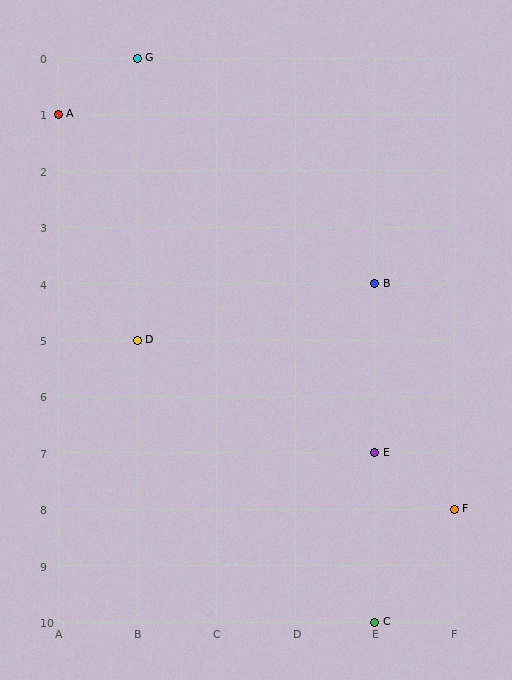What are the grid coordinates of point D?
Point D is at grid coordinates (B, 5).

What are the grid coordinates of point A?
Point A is at grid coordinates (A, 1).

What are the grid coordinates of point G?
Point G is at grid coordinates (B, 0).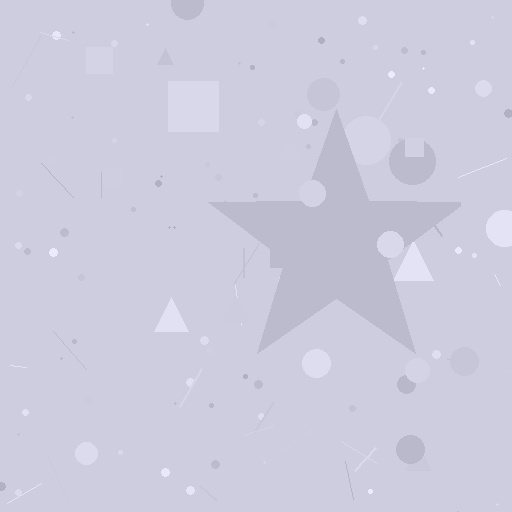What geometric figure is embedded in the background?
A star is embedded in the background.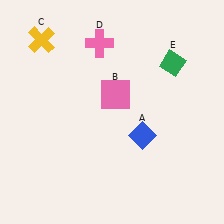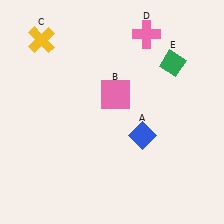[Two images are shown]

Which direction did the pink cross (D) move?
The pink cross (D) moved right.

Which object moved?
The pink cross (D) moved right.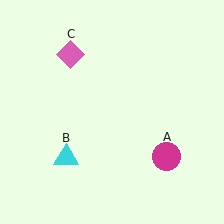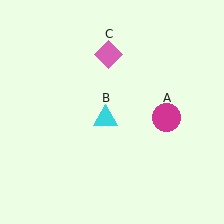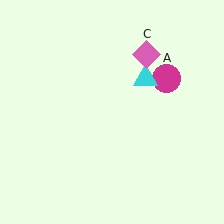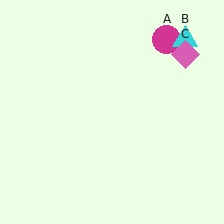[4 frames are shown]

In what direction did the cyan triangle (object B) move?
The cyan triangle (object B) moved up and to the right.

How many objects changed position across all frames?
3 objects changed position: magenta circle (object A), cyan triangle (object B), pink diamond (object C).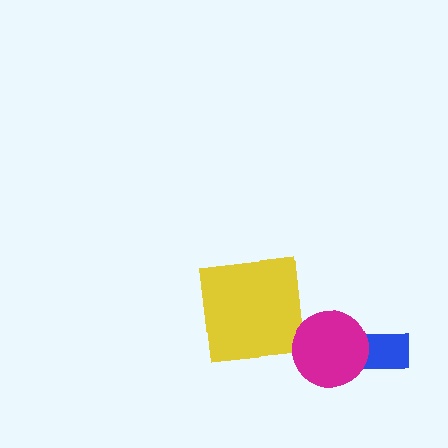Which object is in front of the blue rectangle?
The magenta circle is in front of the blue rectangle.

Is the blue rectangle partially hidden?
Yes, it is partially covered by another shape.